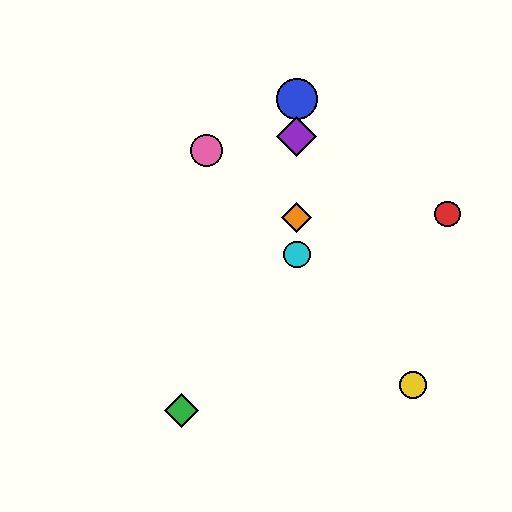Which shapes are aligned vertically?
The blue circle, the purple diamond, the orange diamond, the cyan circle are aligned vertically.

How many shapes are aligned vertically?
4 shapes (the blue circle, the purple diamond, the orange diamond, the cyan circle) are aligned vertically.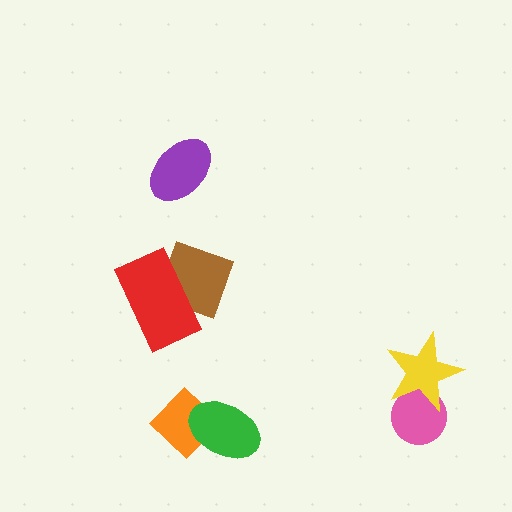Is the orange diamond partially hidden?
Yes, it is partially covered by another shape.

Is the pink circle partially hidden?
Yes, it is partially covered by another shape.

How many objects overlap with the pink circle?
1 object overlaps with the pink circle.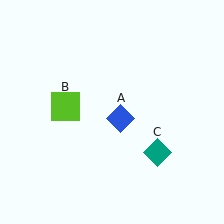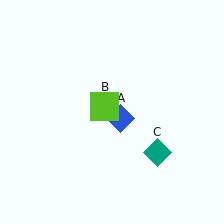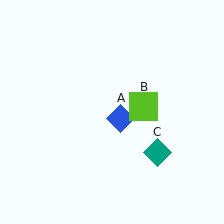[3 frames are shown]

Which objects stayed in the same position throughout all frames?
Blue diamond (object A) and teal diamond (object C) remained stationary.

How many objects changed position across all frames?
1 object changed position: lime square (object B).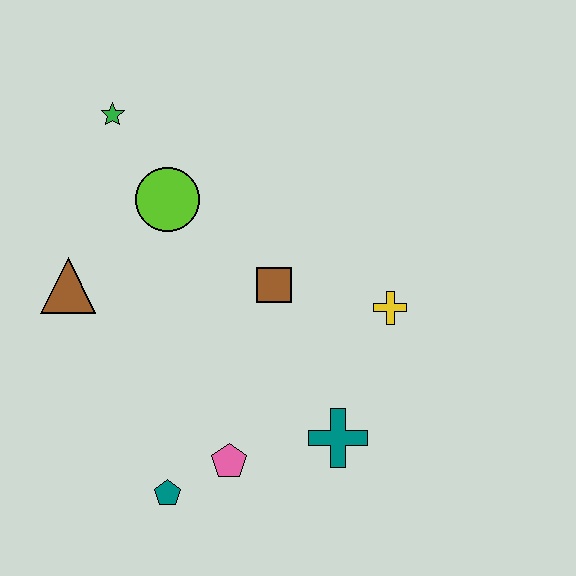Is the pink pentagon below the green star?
Yes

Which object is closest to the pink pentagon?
The teal pentagon is closest to the pink pentagon.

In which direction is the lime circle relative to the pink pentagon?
The lime circle is above the pink pentagon.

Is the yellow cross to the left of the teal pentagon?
No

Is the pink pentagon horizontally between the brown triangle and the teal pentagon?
No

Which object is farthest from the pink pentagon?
The green star is farthest from the pink pentagon.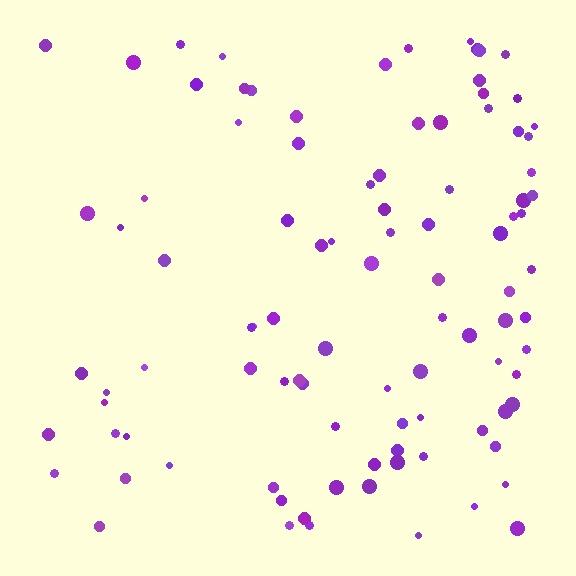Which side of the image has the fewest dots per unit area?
The left.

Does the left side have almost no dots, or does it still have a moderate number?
Still a moderate number, just noticeably fewer than the right.